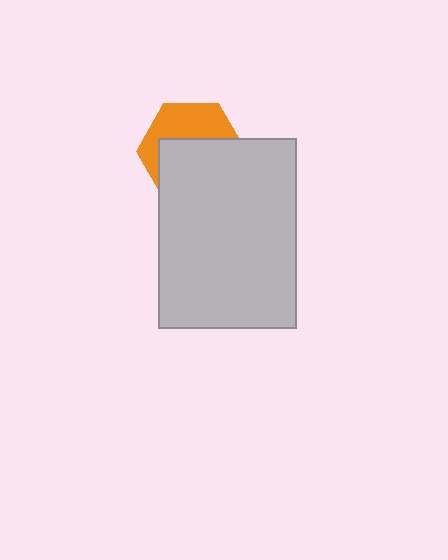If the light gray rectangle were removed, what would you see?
You would see the complete orange hexagon.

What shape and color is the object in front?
The object in front is a light gray rectangle.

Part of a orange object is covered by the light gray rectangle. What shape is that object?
It is a hexagon.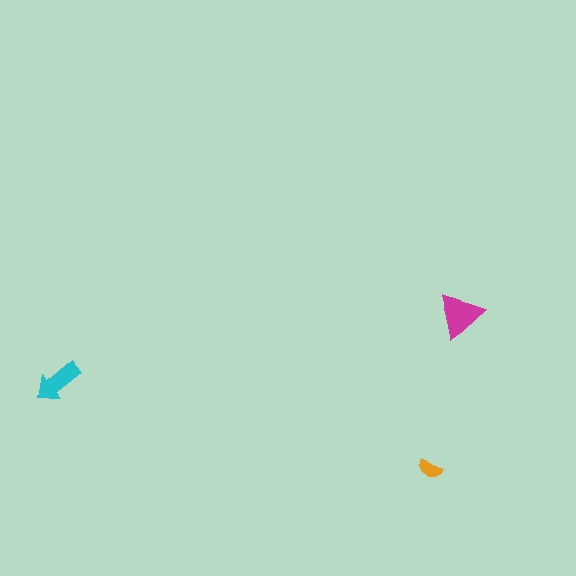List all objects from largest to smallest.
The magenta triangle, the cyan arrow, the orange semicircle.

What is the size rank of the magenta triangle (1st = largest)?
1st.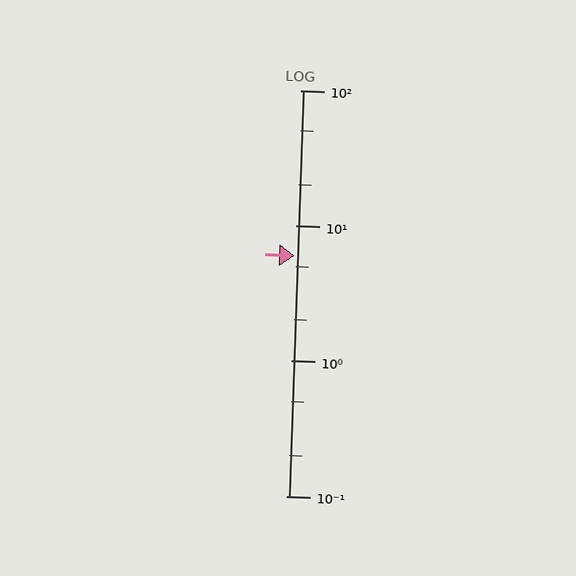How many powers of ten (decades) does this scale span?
The scale spans 3 decades, from 0.1 to 100.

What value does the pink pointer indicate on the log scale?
The pointer indicates approximately 6.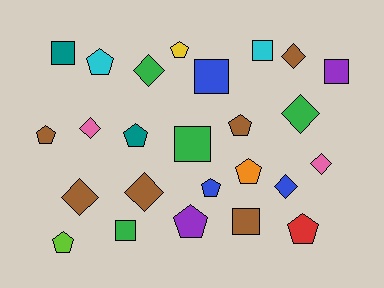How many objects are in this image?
There are 25 objects.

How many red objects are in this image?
There is 1 red object.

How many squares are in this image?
There are 7 squares.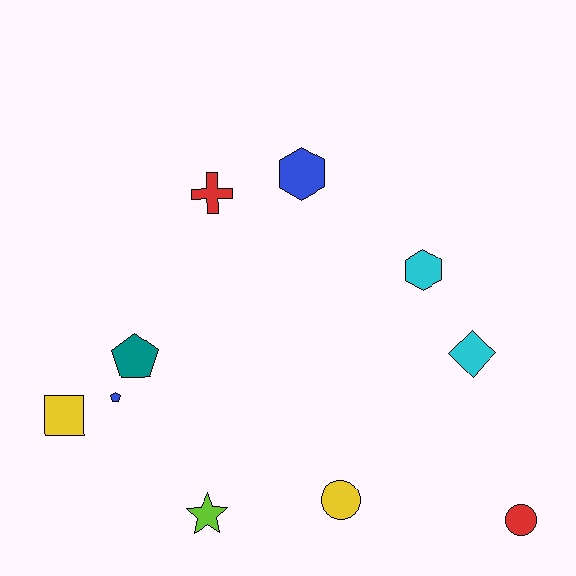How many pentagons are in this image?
There are 2 pentagons.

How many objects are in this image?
There are 10 objects.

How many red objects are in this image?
There are 2 red objects.